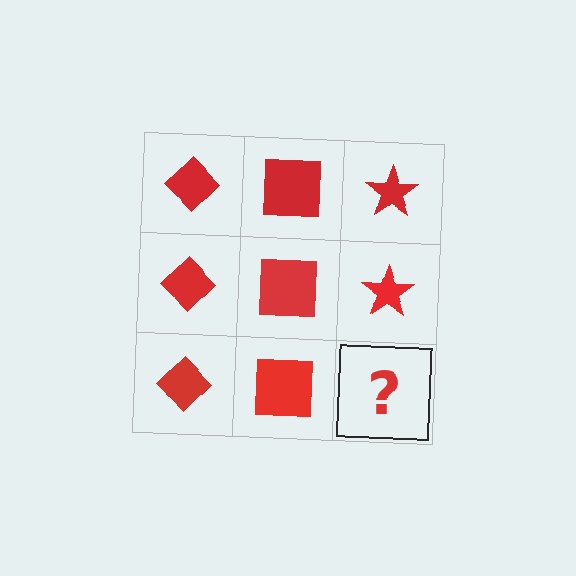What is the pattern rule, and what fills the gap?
The rule is that each column has a consistent shape. The gap should be filled with a red star.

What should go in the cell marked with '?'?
The missing cell should contain a red star.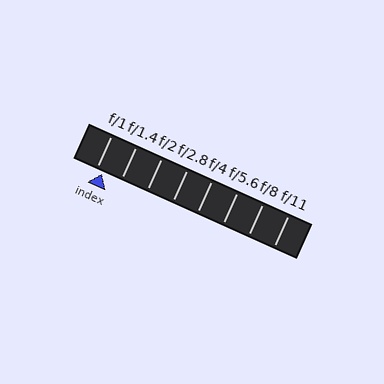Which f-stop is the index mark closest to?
The index mark is closest to f/1.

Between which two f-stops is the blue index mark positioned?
The index mark is between f/1 and f/1.4.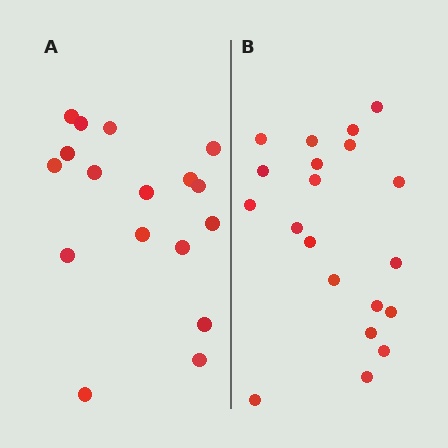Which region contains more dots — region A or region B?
Region B (the right region) has more dots.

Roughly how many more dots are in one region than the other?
Region B has just a few more — roughly 2 or 3 more dots than region A.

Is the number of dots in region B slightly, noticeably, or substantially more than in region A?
Region B has only slightly more — the two regions are fairly close. The ratio is roughly 1.2 to 1.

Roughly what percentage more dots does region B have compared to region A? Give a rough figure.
About 20% more.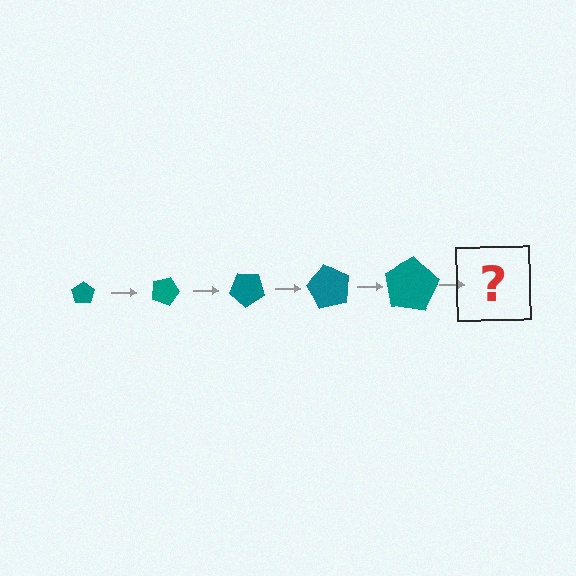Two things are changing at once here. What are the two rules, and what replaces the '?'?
The two rules are that the pentagon grows larger each step and it rotates 20 degrees each step. The '?' should be a pentagon, larger than the previous one and rotated 100 degrees from the start.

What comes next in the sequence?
The next element should be a pentagon, larger than the previous one and rotated 100 degrees from the start.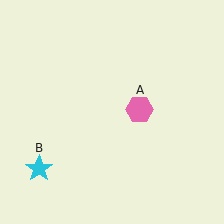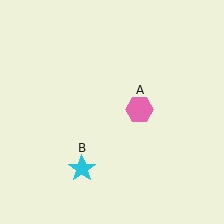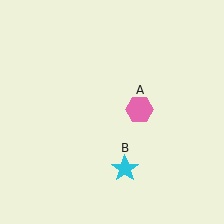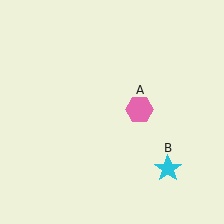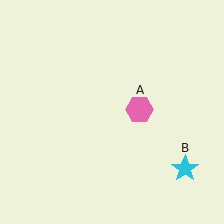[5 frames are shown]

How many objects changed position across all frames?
1 object changed position: cyan star (object B).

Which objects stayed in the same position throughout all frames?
Pink hexagon (object A) remained stationary.